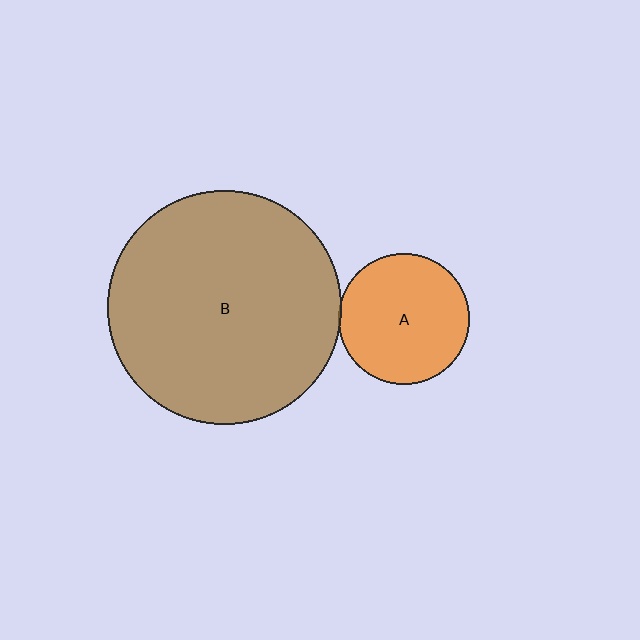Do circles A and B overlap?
Yes.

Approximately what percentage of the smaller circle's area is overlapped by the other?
Approximately 5%.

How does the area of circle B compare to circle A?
Approximately 3.2 times.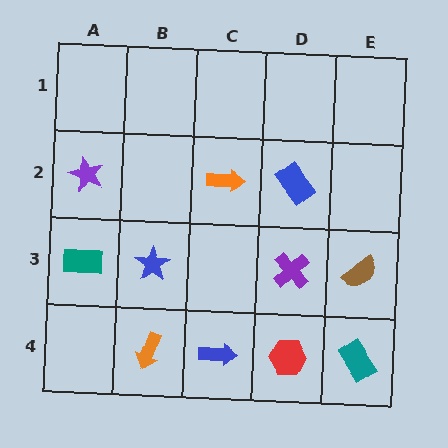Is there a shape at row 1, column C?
No, that cell is empty.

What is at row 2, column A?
A purple star.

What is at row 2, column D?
A blue rectangle.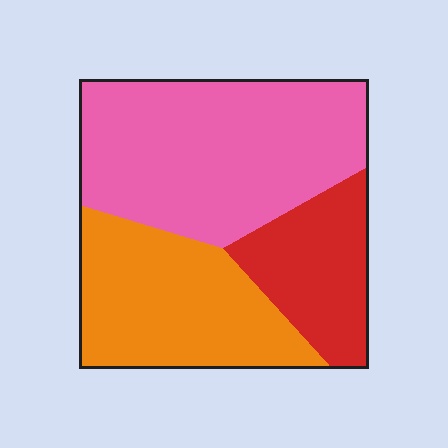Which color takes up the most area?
Pink, at roughly 50%.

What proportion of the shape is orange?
Orange takes up about one third (1/3) of the shape.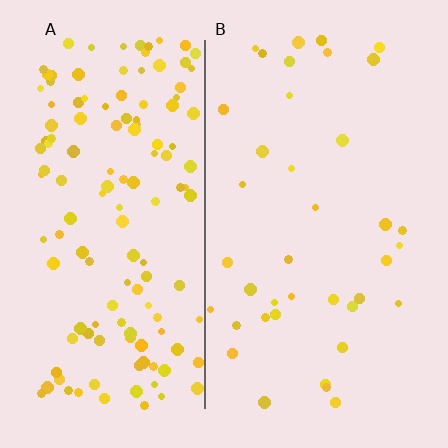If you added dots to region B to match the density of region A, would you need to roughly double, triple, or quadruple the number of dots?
Approximately triple.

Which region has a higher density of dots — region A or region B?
A (the left).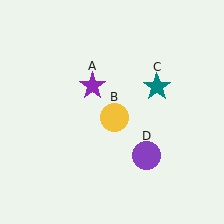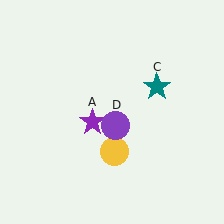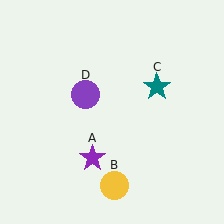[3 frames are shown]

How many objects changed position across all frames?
3 objects changed position: purple star (object A), yellow circle (object B), purple circle (object D).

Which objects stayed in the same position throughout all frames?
Teal star (object C) remained stationary.